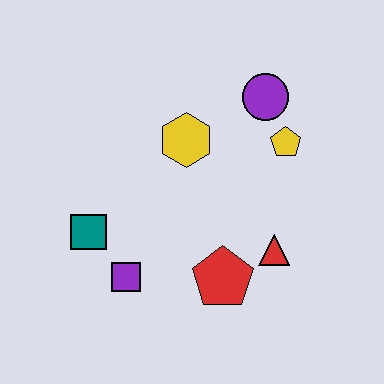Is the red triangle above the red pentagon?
Yes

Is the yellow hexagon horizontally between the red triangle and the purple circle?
No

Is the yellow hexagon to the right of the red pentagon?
No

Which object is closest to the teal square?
The purple square is closest to the teal square.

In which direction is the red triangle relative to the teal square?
The red triangle is to the right of the teal square.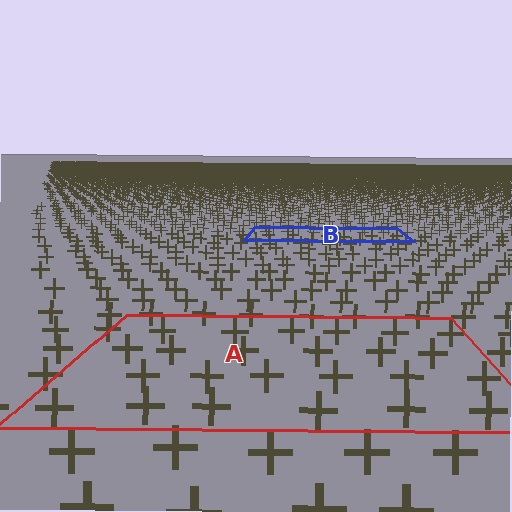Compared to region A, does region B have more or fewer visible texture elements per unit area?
Region B has more texture elements per unit area — they are packed more densely because it is farther away.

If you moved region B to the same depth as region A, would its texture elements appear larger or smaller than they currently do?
They would appear larger. At a closer depth, the same texture elements are projected at a bigger on-screen size.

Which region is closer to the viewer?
Region A is closer. The texture elements there are larger and more spread out.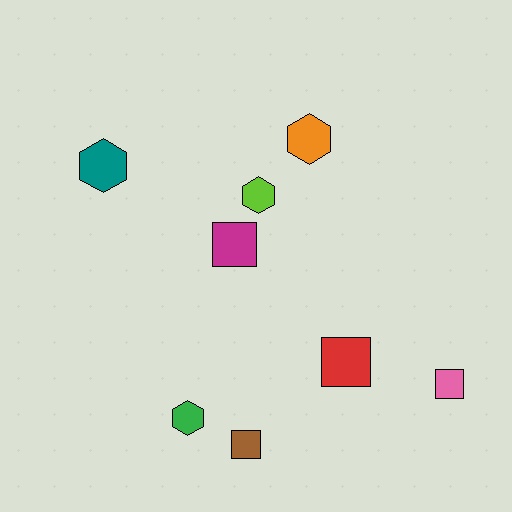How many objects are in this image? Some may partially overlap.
There are 8 objects.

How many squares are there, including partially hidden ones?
There are 4 squares.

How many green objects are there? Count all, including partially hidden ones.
There is 1 green object.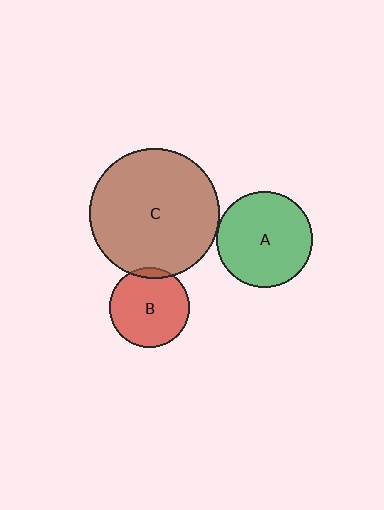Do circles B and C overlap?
Yes.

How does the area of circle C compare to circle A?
Approximately 1.8 times.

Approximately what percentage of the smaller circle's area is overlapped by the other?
Approximately 5%.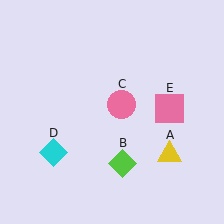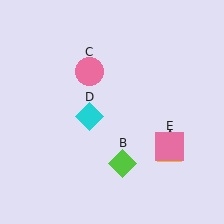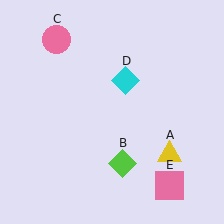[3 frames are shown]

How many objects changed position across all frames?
3 objects changed position: pink circle (object C), cyan diamond (object D), pink square (object E).